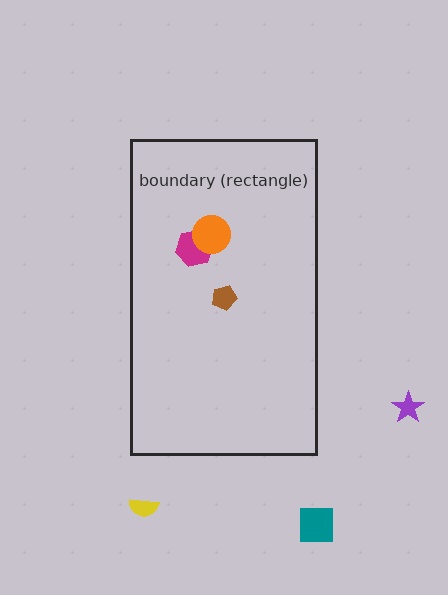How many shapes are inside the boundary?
3 inside, 3 outside.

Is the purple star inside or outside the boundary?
Outside.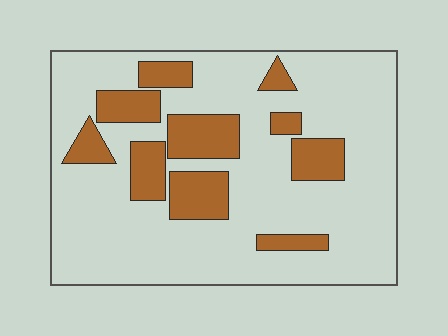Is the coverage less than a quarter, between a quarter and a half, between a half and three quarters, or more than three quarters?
Less than a quarter.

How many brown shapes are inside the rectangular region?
10.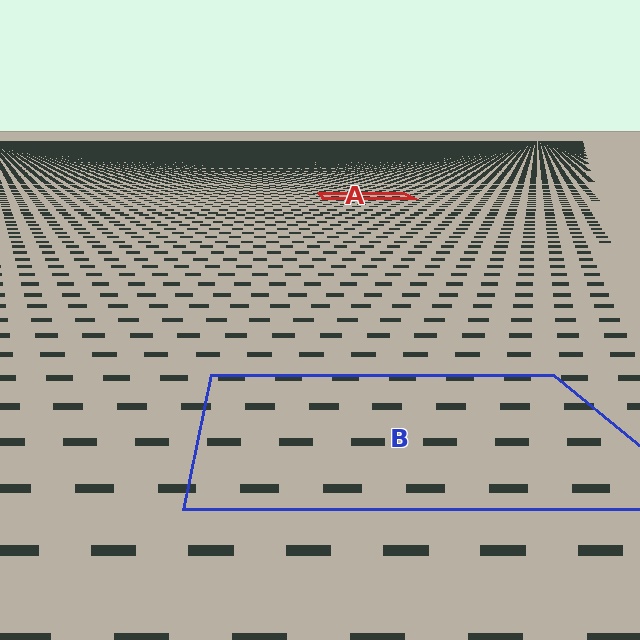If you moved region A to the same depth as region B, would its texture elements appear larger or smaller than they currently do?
They would appear larger. At a closer depth, the same texture elements are projected at a bigger on-screen size.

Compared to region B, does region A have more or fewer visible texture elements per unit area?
Region A has more texture elements per unit area — they are packed more densely because it is farther away.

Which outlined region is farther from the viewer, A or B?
Region A is farther from the viewer — the texture elements inside it appear smaller and more densely packed.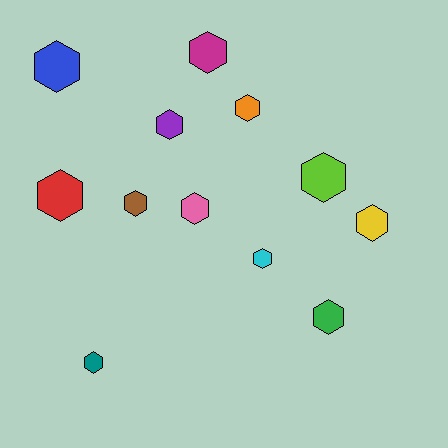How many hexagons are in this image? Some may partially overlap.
There are 12 hexagons.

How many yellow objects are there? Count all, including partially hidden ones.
There is 1 yellow object.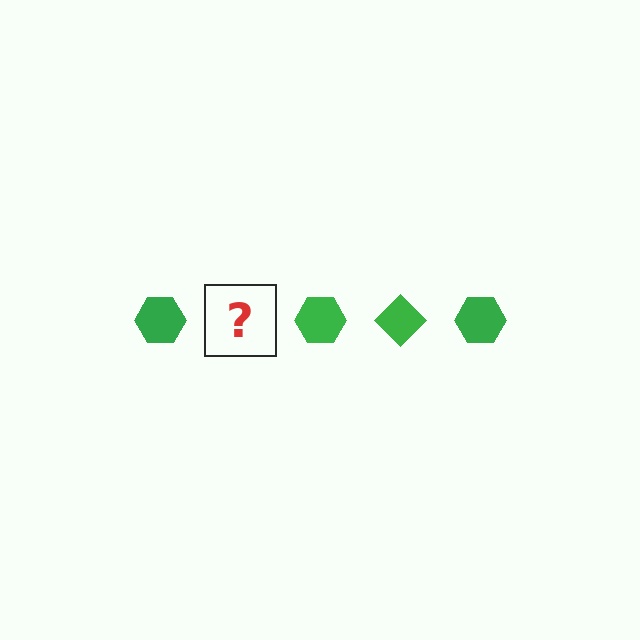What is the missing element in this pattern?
The missing element is a green diamond.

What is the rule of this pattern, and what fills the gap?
The rule is that the pattern cycles through hexagon, diamond shapes in green. The gap should be filled with a green diamond.